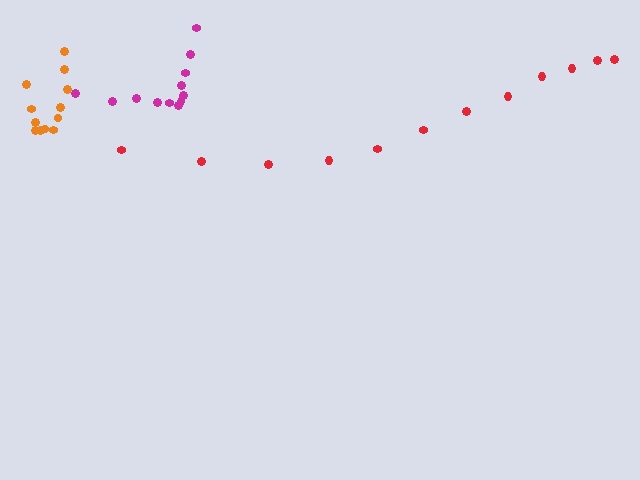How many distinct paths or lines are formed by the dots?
There are 3 distinct paths.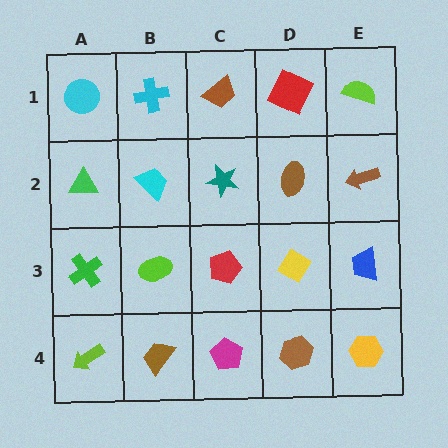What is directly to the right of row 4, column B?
A magenta pentagon.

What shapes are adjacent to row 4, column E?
A blue trapezoid (row 3, column E), a brown hexagon (row 4, column D).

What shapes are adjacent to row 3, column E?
A brown arrow (row 2, column E), a yellow hexagon (row 4, column E), a yellow diamond (row 3, column D).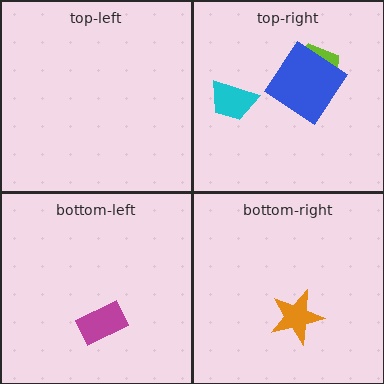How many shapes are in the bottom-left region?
1.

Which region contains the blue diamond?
The top-right region.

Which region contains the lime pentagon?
The top-right region.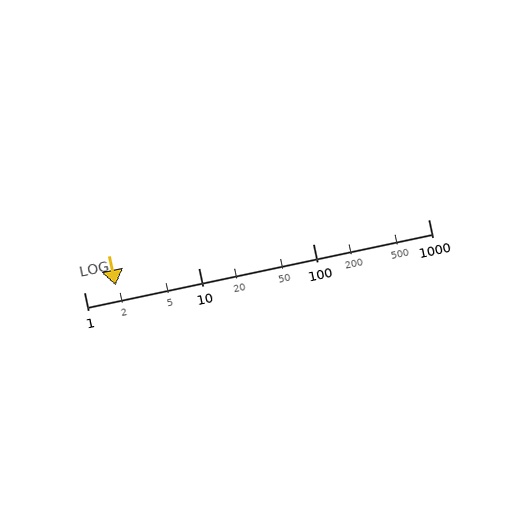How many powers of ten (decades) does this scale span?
The scale spans 3 decades, from 1 to 1000.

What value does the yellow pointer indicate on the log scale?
The pointer indicates approximately 1.9.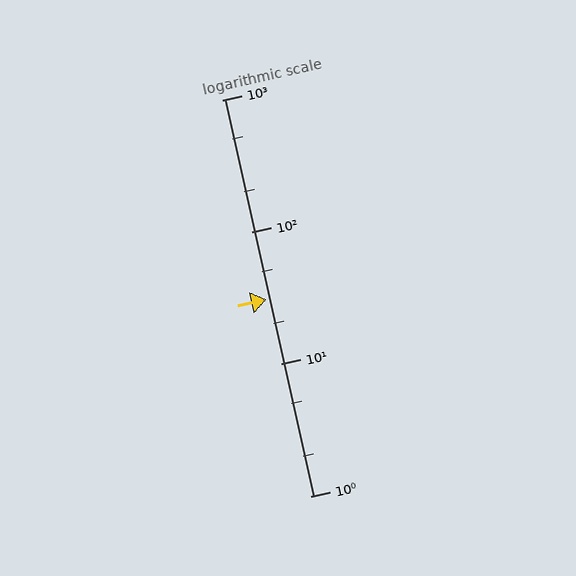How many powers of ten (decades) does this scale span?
The scale spans 3 decades, from 1 to 1000.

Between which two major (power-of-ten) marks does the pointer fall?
The pointer is between 10 and 100.